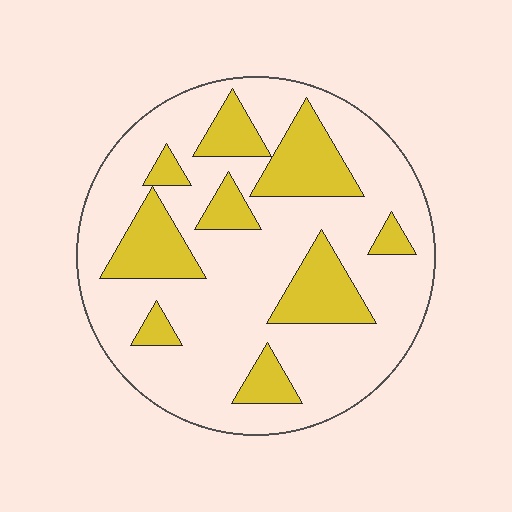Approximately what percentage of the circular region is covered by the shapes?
Approximately 25%.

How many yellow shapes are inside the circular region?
9.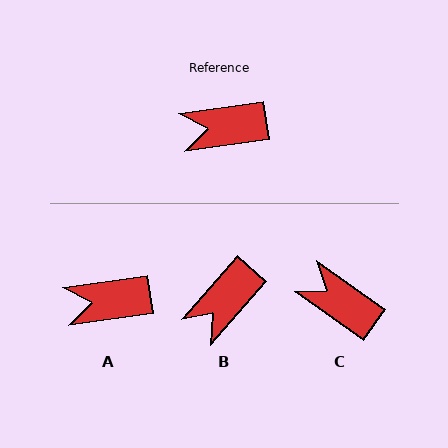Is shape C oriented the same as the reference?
No, it is off by about 43 degrees.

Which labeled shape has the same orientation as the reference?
A.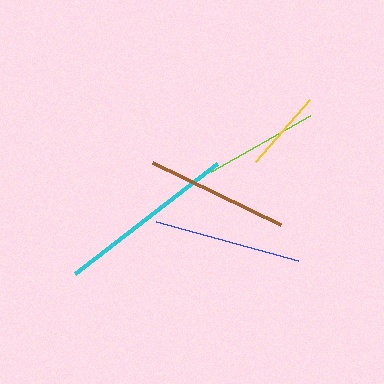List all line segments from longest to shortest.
From longest to shortest: cyan, blue, brown, lime, yellow.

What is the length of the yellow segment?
The yellow segment is approximately 83 pixels long.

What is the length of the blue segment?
The blue segment is approximately 147 pixels long.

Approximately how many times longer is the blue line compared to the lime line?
The blue line is approximately 1.3 times the length of the lime line.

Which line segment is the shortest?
The yellow line is the shortest at approximately 83 pixels.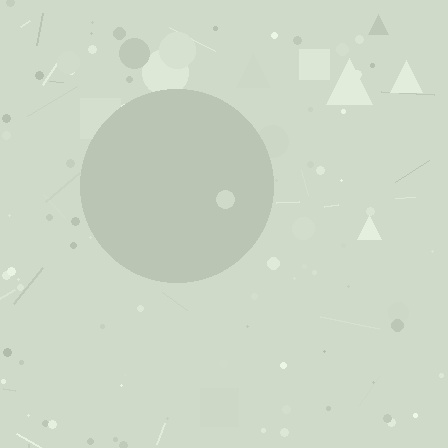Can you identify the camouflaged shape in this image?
The camouflaged shape is a circle.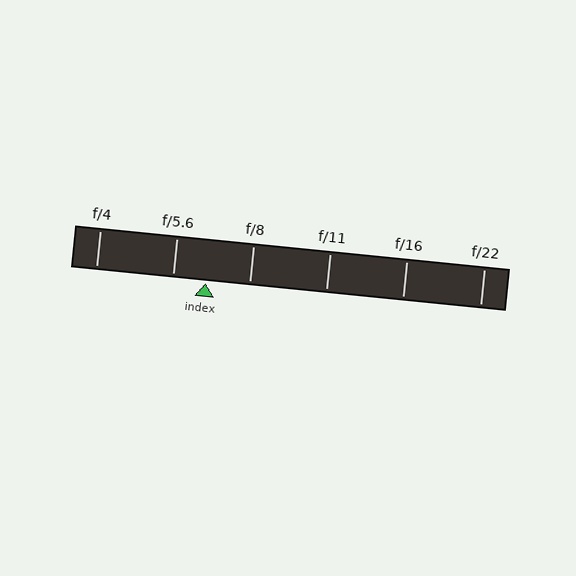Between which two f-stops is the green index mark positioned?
The index mark is between f/5.6 and f/8.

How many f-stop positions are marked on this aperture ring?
There are 6 f-stop positions marked.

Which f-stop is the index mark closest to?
The index mark is closest to f/5.6.